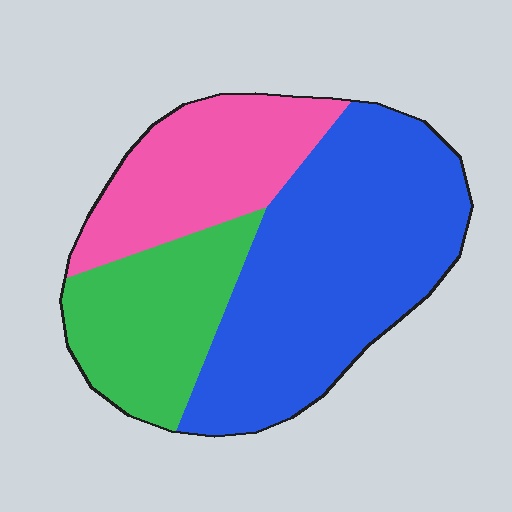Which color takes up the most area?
Blue, at roughly 50%.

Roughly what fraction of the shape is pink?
Pink covers about 25% of the shape.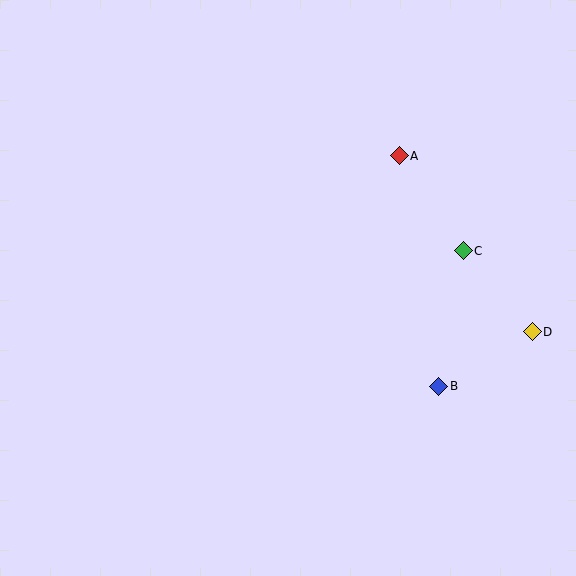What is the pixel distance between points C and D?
The distance between C and D is 107 pixels.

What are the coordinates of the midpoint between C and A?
The midpoint between C and A is at (431, 203).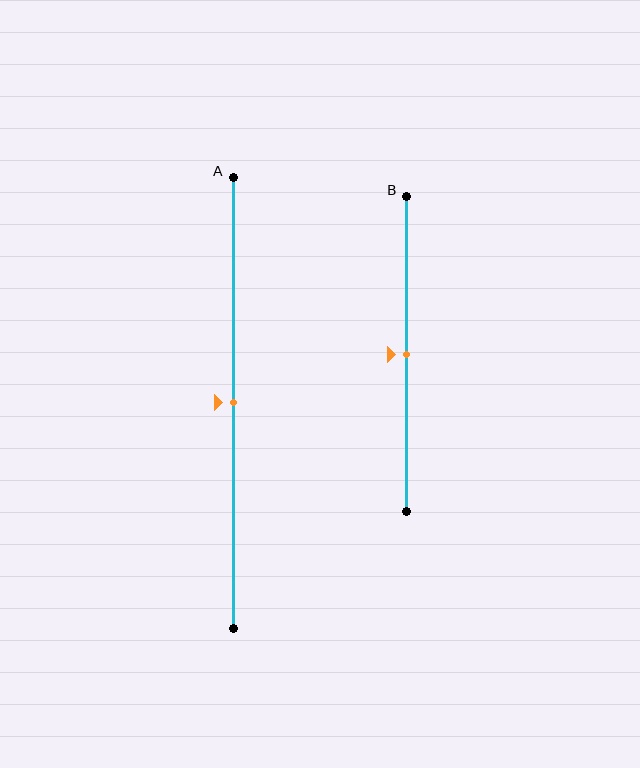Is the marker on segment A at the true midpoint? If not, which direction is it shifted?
Yes, the marker on segment A is at the true midpoint.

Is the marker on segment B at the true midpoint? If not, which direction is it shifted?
Yes, the marker on segment B is at the true midpoint.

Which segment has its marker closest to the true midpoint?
Segment A has its marker closest to the true midpoint.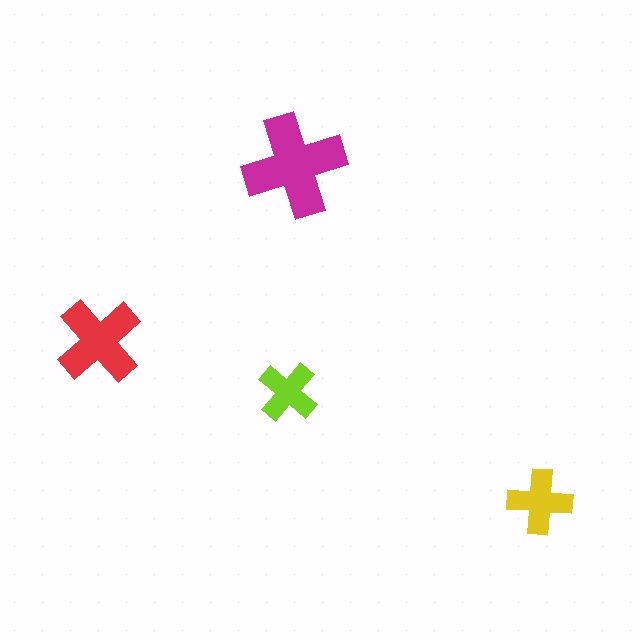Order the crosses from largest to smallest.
the magenta one, the red one, the yellow one, the lime one.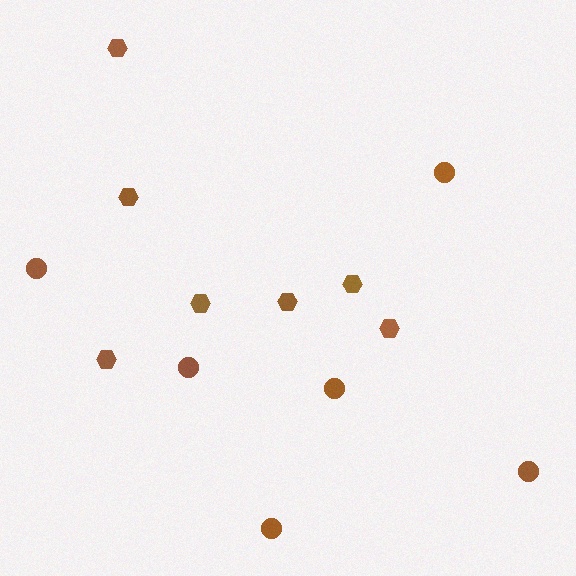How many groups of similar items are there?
There are 2 groups: one group of circles (6) and one group of hexagons (7).